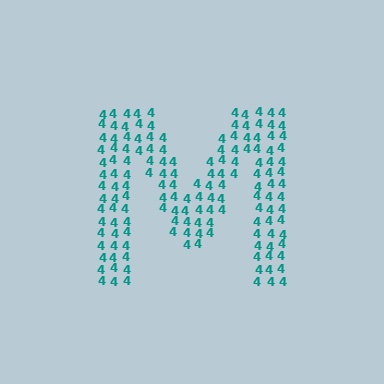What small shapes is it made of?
It is made of small digit 4's.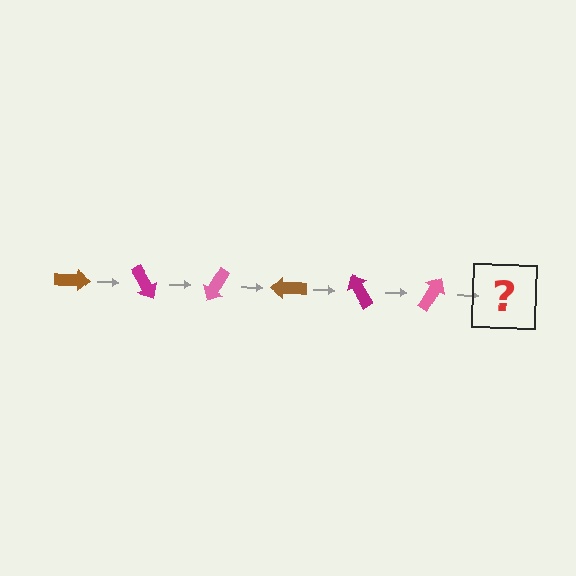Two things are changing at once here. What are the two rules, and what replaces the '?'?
The two rules are that it rotates 60 degrees each step and the color cycles through brown, magenta, and pink. The '?' should be a brown arrow, rotated 360 degrees from the start.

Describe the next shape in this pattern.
It should be a brown arrow, rotated 360 degrees from the start.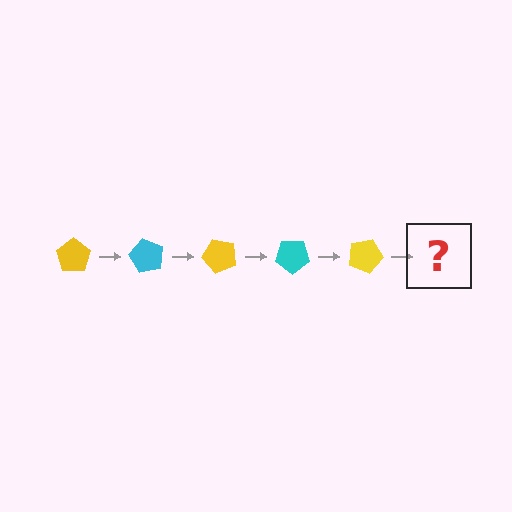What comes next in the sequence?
The next element should be a cyan pentagon, rotated 300 degrees from the start.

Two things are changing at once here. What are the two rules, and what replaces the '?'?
The two rules are that it rotates 60 degrees each step and the color cycles through yellow and cyan. The '?' should be a cyan pentagon, rotated 300 degrees from the start.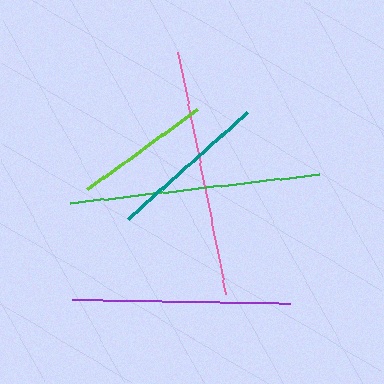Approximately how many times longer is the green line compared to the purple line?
The green line is approximately 1.2 times the length of the purple line.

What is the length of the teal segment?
The teal segment is approximately 161 pixels long.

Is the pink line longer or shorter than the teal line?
The pink line is longer than the teal line.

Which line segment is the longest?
The green line is the longest at approximately 251 pixels.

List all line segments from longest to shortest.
From longest to shortest: green, pink, purple, teal, lime.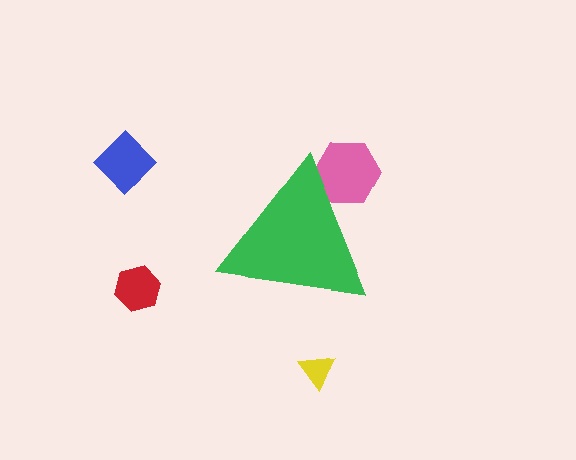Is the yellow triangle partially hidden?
No, the yellow triangle is fully visible.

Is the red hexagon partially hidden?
No, the red hexagon is fully visible.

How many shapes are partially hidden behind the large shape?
1 shape is partially hidden.